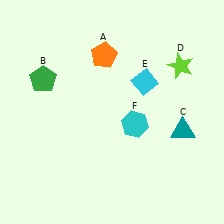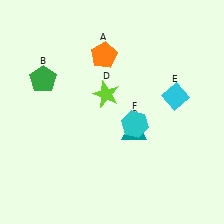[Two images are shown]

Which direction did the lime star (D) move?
The lime star (D) moved left.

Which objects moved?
The objects that moved are: the teal triangle (C), the lime star (D), the cyan diamond (E).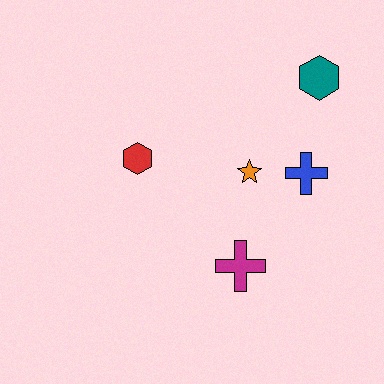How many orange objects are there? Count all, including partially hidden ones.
There is 1 orange object.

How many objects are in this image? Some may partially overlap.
There are 5 objects.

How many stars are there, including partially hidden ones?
There is 1 star.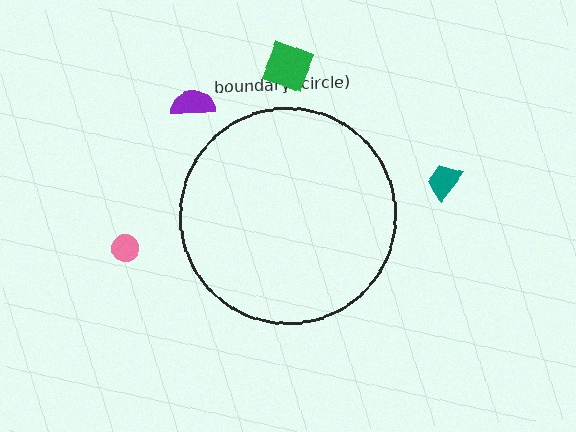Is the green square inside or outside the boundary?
Outside.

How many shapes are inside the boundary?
0 inside, 4 outside.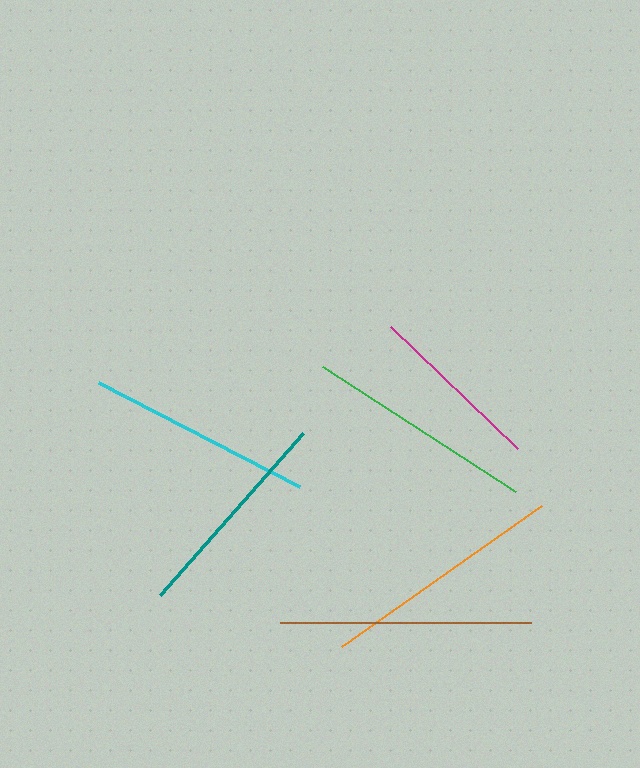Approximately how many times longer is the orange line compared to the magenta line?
The orange line is approximately 1.4 times the length of the magenta line.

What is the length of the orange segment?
The orange segment is approximately 244 pixels long.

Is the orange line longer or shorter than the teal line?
The orange line is longer than the teal line.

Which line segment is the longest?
The brown line is the longest at approximately 251 pixels.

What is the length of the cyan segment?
The cyan segment is approximately 226 pixels long.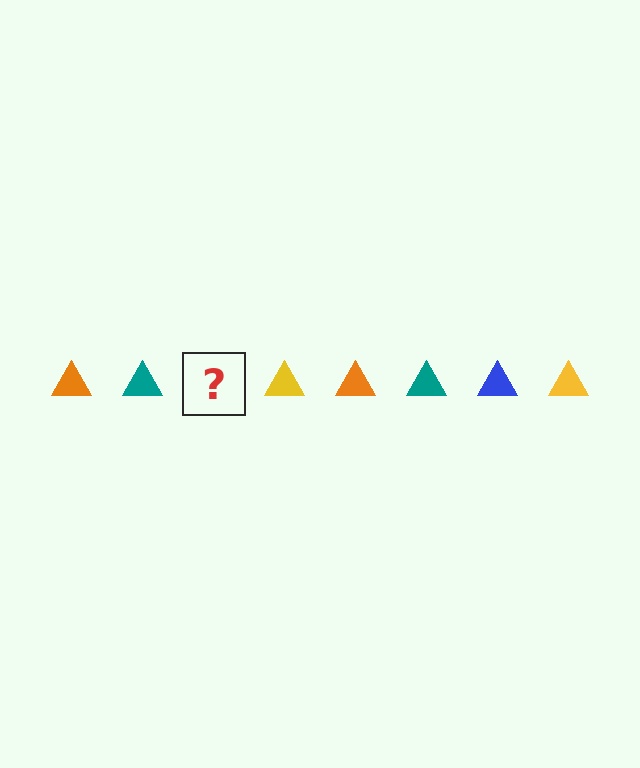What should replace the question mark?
The question mark should be replaced with a blue triangle.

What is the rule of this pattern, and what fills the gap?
The rule is that the pattern cycles through orange, teal, blue, yellow triangles. The gap should be filled with a blue triangle.